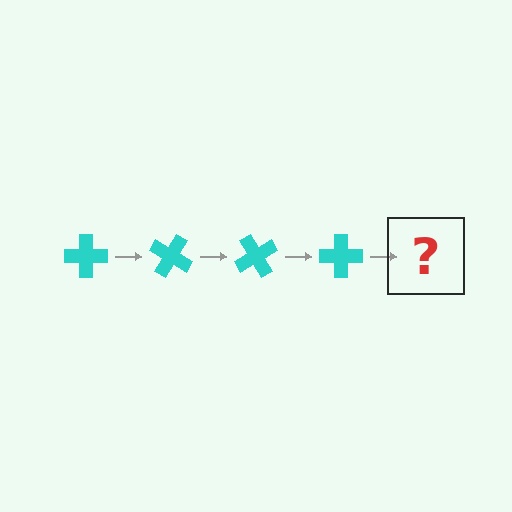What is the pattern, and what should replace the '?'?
The pattern is that the cross rotates 30 degrees each step. The '?' should be a cyan cross rotated 120 degrees.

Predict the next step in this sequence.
The next step is a cyan cross rotated 120 degrees.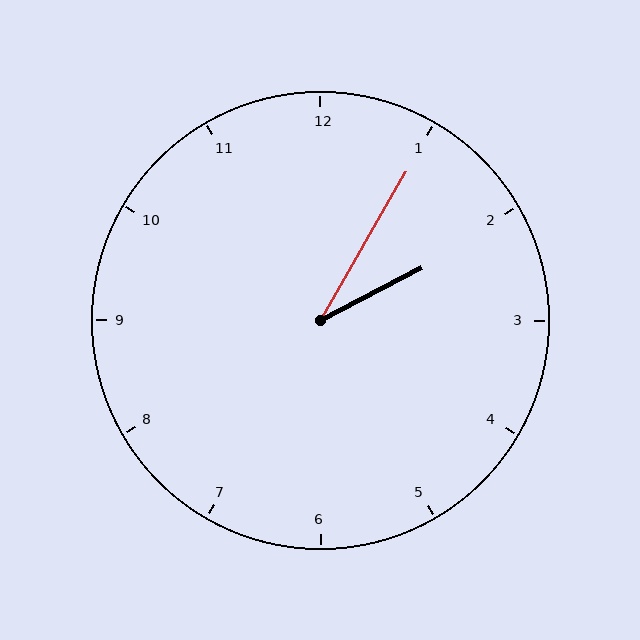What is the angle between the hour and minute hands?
Approximately 32 degrees.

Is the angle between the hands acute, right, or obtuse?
It is acute.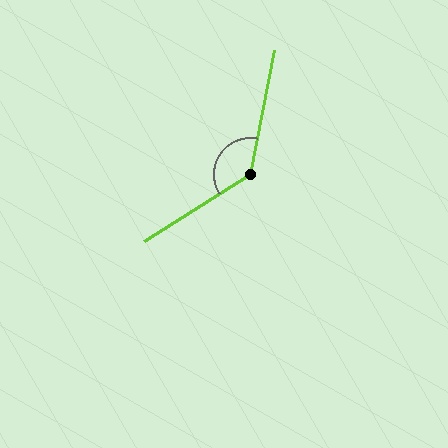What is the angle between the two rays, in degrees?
Approximately 133 degrees.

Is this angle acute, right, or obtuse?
It is obtuse.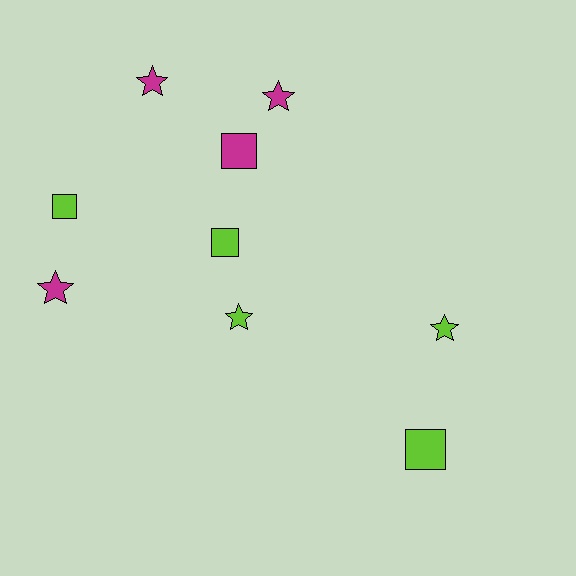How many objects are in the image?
There are 9 objects.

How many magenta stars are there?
There are 3 magenta stars.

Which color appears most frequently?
Lime, with 5 objects.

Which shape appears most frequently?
Star, with 5 objects.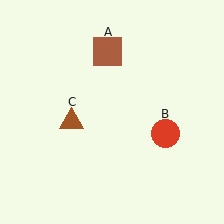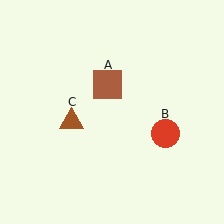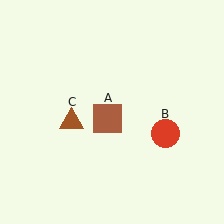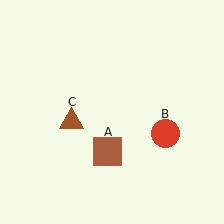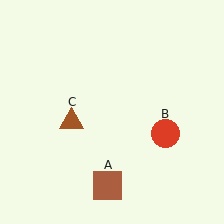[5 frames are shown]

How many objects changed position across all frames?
1 object changed position: brown square (object A).